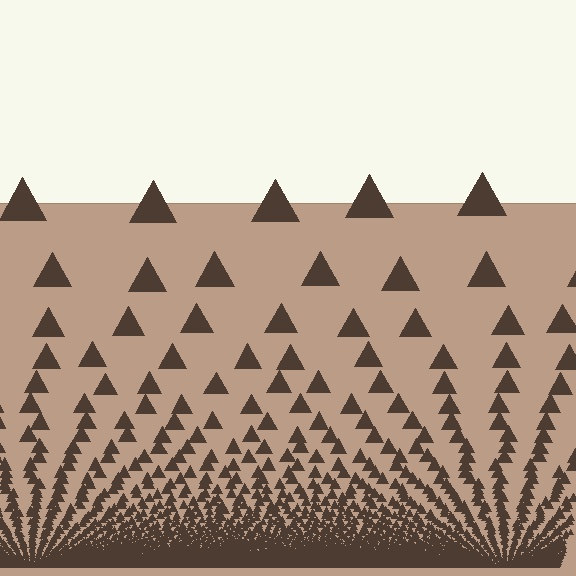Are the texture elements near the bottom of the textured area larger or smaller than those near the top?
Smaller. The gradient is inverted — elements near the bottom are smaller and denser.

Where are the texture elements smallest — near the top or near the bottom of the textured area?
Near the bottom.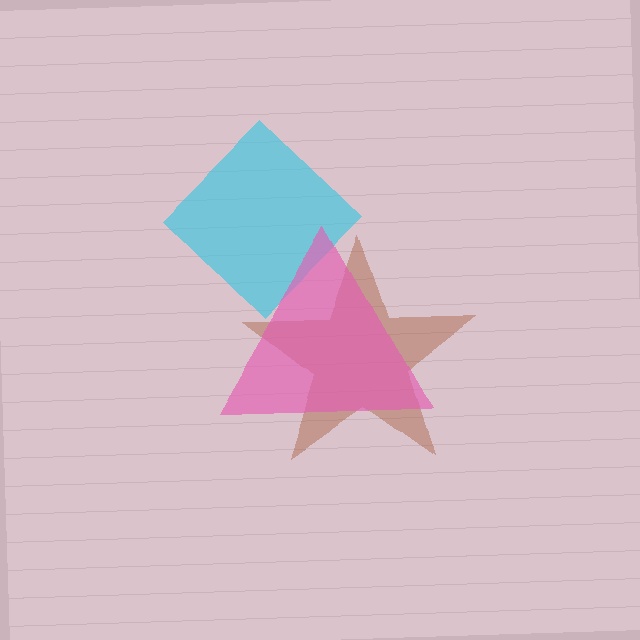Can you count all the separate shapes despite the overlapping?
Yes, there are 3 separate shapes.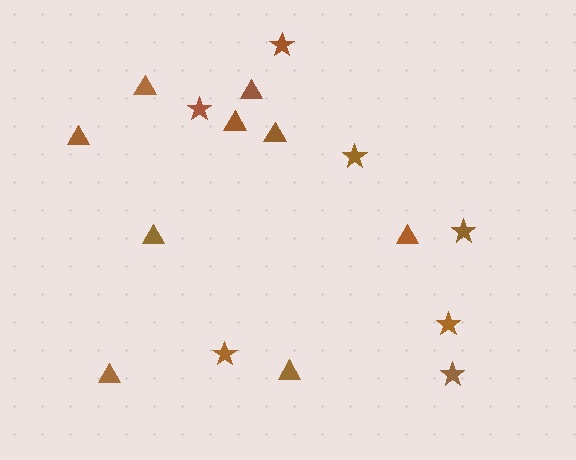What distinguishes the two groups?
There are 2 groups: one group of triangles (9) and one group of stars (7).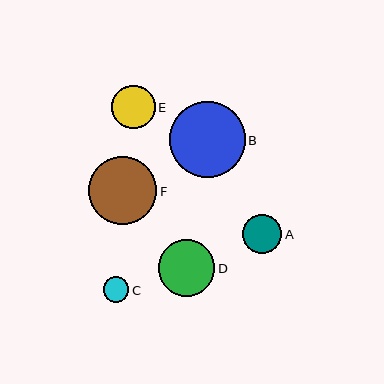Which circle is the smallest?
Circle C is the smallest with a size of approximately 25 pixels.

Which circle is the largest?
Circle B is the largest with a size of approximately 76 pixels.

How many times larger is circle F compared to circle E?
Circle F is approximately 1.6 times the size of circle E.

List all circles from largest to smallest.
From largest to smallest: B, F, D, E, A, C.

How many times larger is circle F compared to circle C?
Circle F is approximately 2.7 times the size of circle C.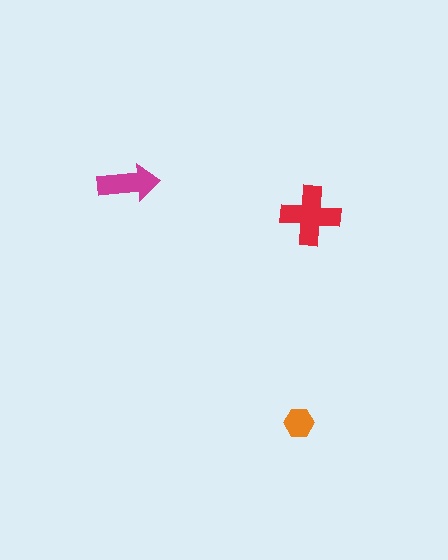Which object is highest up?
The magenta arrow is topmost.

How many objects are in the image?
There are 3 objects in the image.